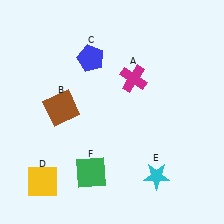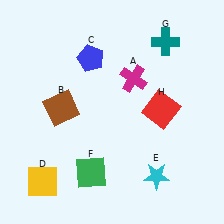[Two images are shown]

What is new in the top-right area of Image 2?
A teal cross (G) was added in the top-right area of Image 2.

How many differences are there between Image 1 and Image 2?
There are 2 differences between the two images.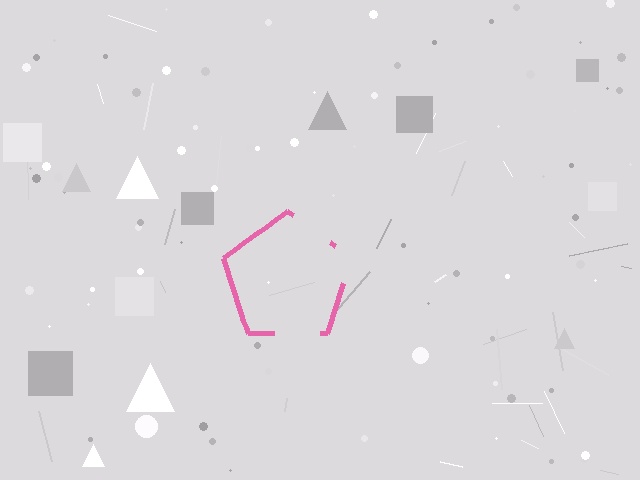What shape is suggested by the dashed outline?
The dashed outline suggests a pentagon.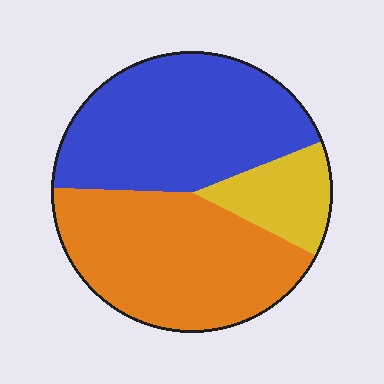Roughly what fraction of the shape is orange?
Orange covers 43% of the shape.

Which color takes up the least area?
Yellow, at roughly 15%.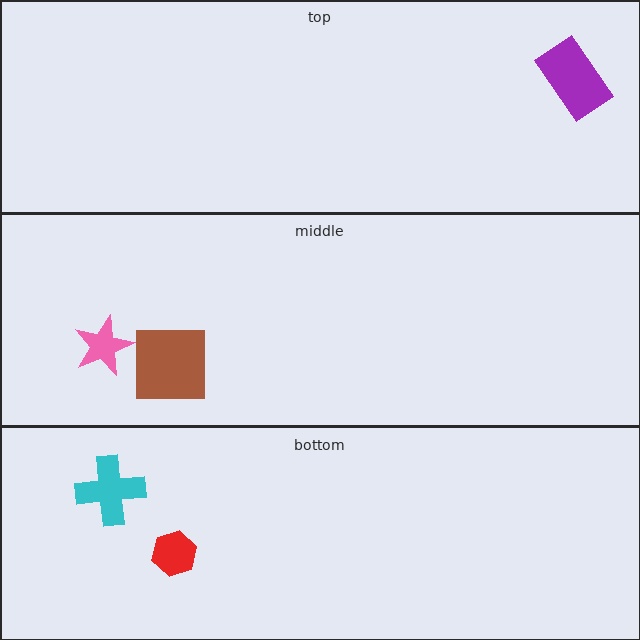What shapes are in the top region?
The purple rectangle.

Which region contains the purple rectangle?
The top region.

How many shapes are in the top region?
1.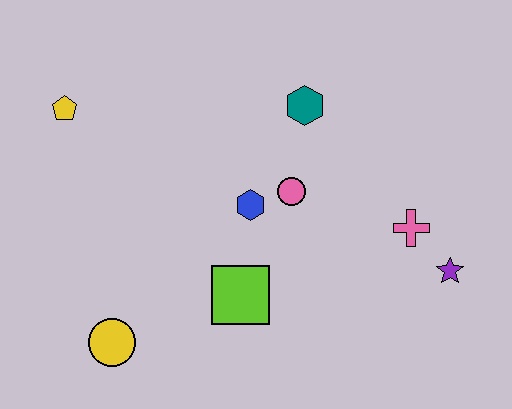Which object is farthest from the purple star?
The yellow pentagon is farthest from the purple star.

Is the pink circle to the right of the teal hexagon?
No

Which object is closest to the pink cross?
The purple star is closest to the pink cross.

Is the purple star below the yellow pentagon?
Yes